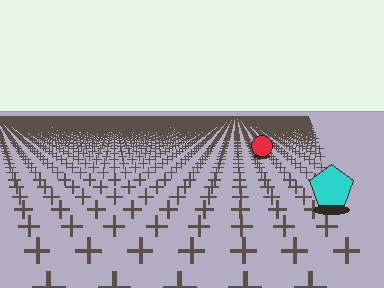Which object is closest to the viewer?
The cyan pentagon is closest. The texture marks near it are larger and more spread out.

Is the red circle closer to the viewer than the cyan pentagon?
No. The cyan pentagon is closer — you can tell from the texture gradient: the ground texture is coarser near it.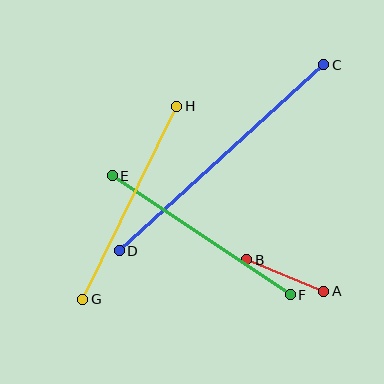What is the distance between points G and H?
The distance is approximately 215 pixels.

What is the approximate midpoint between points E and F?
The midpoint is at approximately (201, 235) pixels.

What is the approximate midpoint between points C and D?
The midpoint is at approximately (221, 158) pixels.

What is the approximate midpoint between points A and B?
The midpoint is at approximately (285, 275) pixels.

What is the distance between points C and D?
The distance is approximately 276 pixels.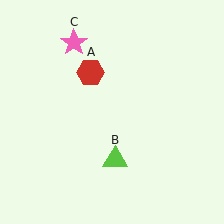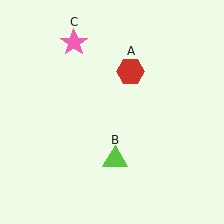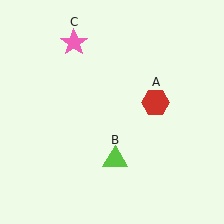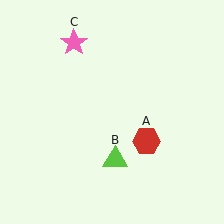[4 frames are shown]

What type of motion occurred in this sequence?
The red hexagon (object A) rotated clockwise around the center of the scene.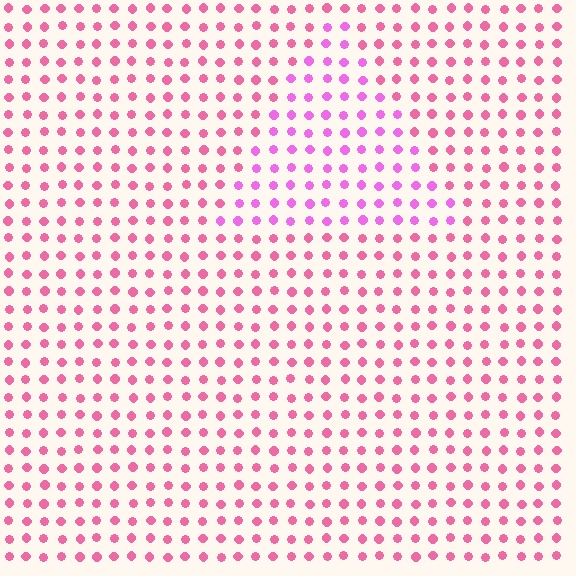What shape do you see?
I see a triangle.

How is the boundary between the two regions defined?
The boundary is defined purely by a slight shift in hue (about 31 degrees). Spacing, size, and orientation are identical on both sides.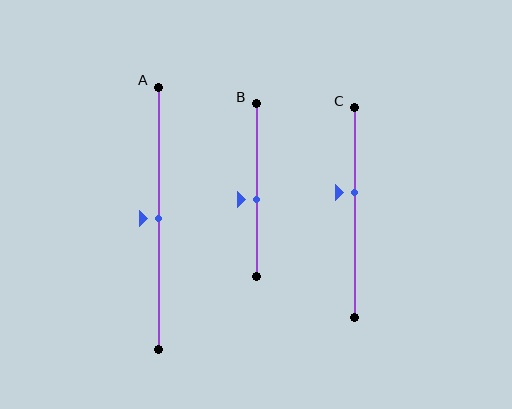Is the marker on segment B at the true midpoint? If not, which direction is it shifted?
No, the marker on segment B is shifted downward by about 5% of the segment length.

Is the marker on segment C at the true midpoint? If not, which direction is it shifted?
No, the marker on segment C is shifted upward by about 9% of the segment length.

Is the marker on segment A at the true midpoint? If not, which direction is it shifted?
Yes, the marker on segment A is at the true midpoint.